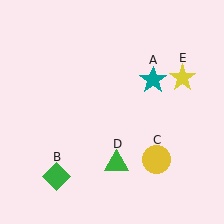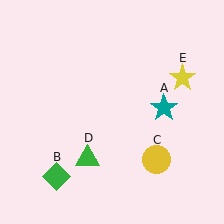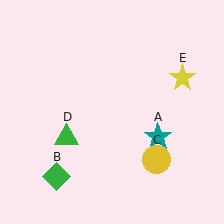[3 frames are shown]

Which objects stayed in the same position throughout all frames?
Green diamond (object B) and yellow circle (object C) and yellow star (object E) remained stationary.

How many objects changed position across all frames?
2 objects changed position: teal star (object A), green triangle (object D).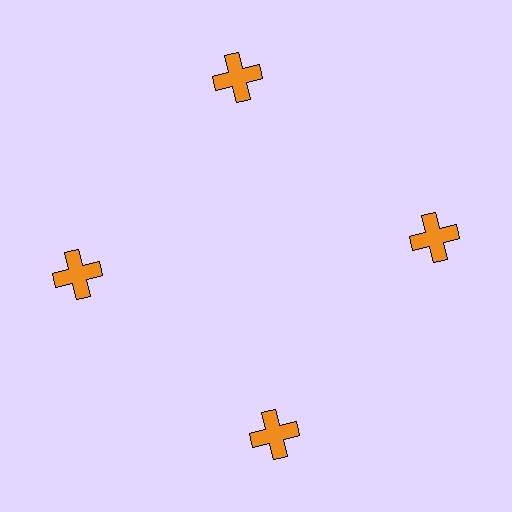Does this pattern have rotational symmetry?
Yes, this pattern has 4-fold rotational symmetry. It looks the same after rotating 90 degrees around the center.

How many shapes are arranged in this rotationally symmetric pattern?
There are 4 shapes, arranged in 4 groups of 1.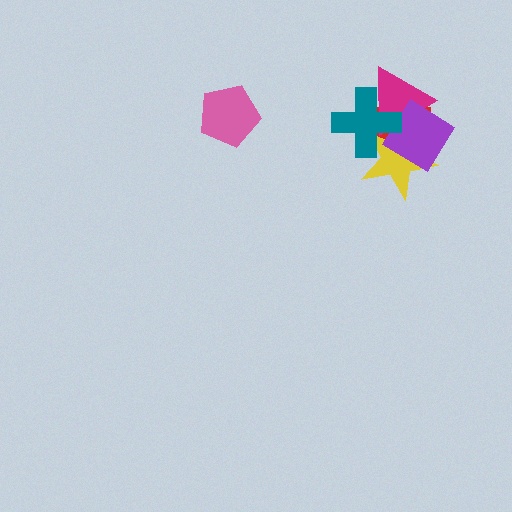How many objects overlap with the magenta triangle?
4 objects overlap with the magenta triangle.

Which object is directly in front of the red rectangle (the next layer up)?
The magenta triangle is directly in front of the red rectangle.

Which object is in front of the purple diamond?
The teal cross is in front of the purple diamond.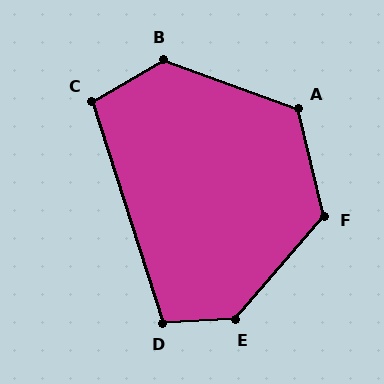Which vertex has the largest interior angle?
E, at approximately 134 degrees.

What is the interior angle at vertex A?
Approximately 124 degrees (obtuse).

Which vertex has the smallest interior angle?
C, at approximately 102 degrees.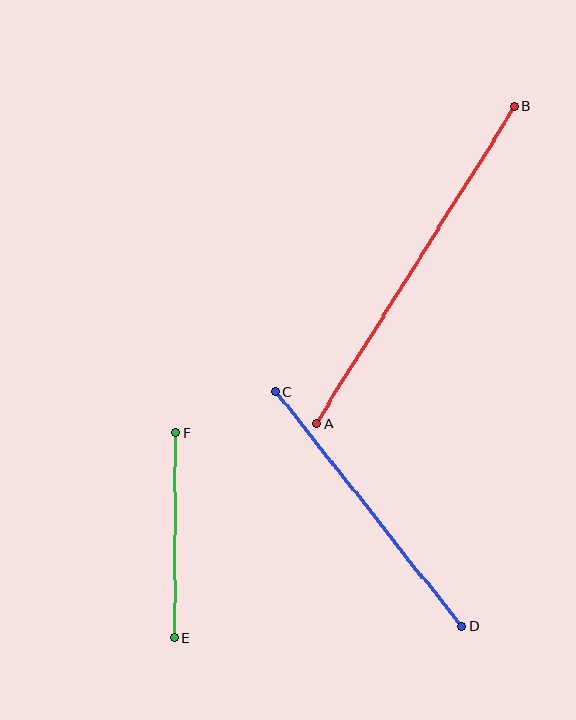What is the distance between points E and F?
The distance is approximately 205 pixels.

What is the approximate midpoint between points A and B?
The midpoint is at approximately (415, 265) pixels.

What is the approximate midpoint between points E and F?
The midpoint is at approximately (175, 535) pixels.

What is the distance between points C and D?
The distance is approximately 300 pixels.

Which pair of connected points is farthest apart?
Points A and B are farthest apart.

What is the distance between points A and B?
The distance is approximately 373 pixels.